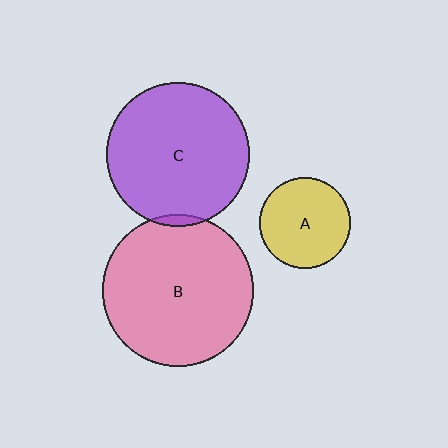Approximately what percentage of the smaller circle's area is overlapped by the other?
Approximately 5%.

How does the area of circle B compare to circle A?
Approximately 2.8 times.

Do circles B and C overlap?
Yes.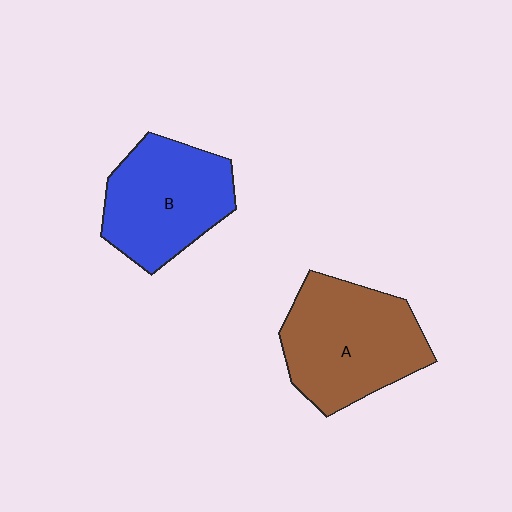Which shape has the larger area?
Shape A (brown).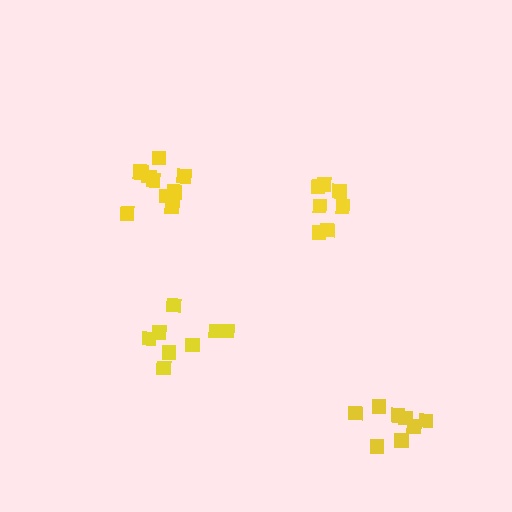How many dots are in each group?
Group 1: 8 dots, Group 2: 8 dots, Group 3: 7 dots, Group 4: 10 dots (33 total).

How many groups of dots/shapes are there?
There are 4 groups.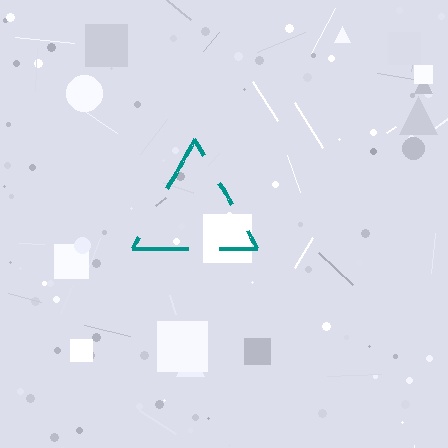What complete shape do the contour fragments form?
The contour fragments form a triangle.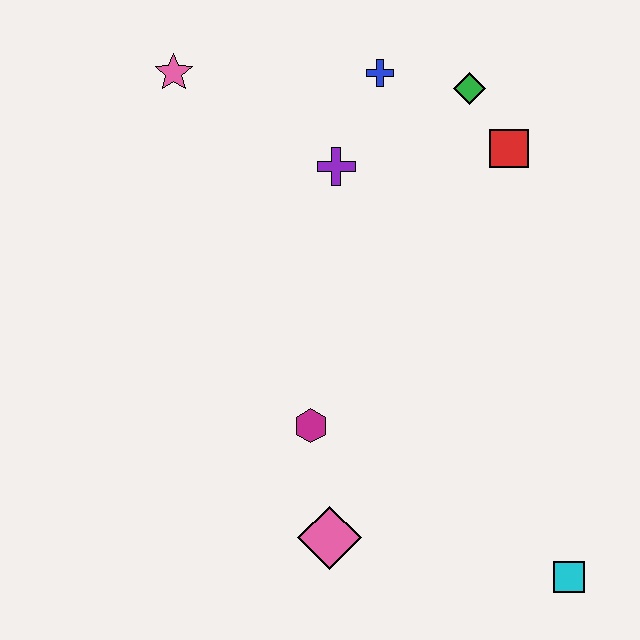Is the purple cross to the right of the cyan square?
No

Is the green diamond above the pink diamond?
Yes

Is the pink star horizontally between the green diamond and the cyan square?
No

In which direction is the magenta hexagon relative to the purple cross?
The magenta hexagon is below the purple cross.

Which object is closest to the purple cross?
The blue cross is closest to the purple cross.